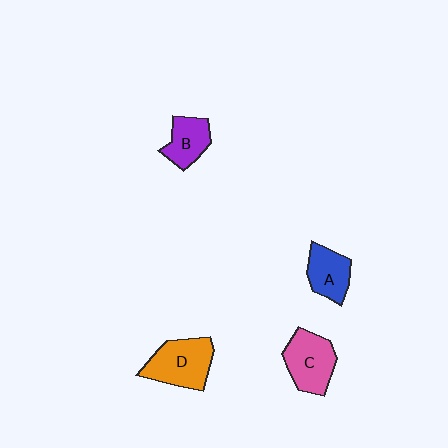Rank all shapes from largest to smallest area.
From largest to smallest: D (orange), C (pink), A (blue), B (purple).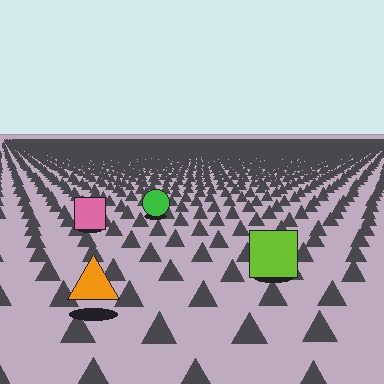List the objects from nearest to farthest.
From nearest to farthest: the orange triangle, the lime square, the pink square, the green circle.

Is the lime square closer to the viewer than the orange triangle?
No. The orange triangle is closer — you can tell from the texture gradient: the ground texture is coarser near it.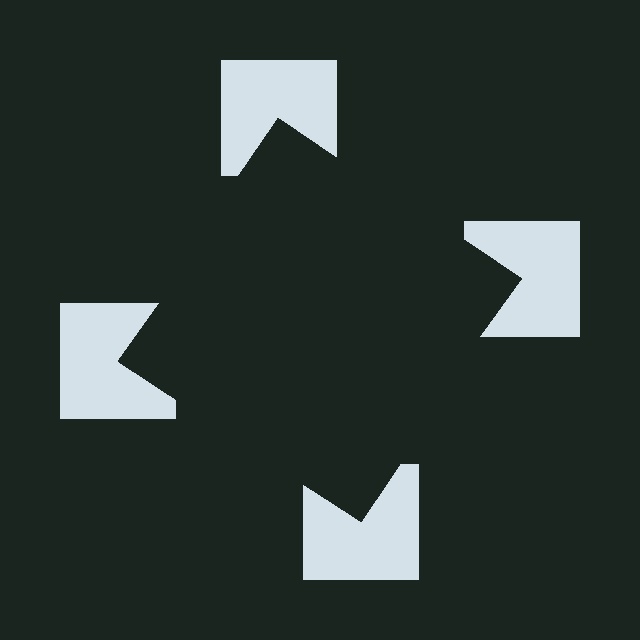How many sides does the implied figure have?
4 sides.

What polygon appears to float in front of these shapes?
An illusory square — its edges are inferred from the aligned wedge cuts in the notched squares, not physically drawn.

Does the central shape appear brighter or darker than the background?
It typically appears slightly darker than the background, even though no actual brightness change is drawn.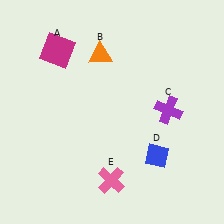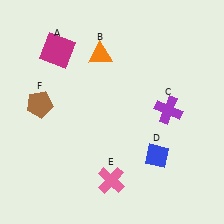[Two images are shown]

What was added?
A brown pentagon (F) was added in Image 2.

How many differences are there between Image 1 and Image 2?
There is 1 difference between the two images.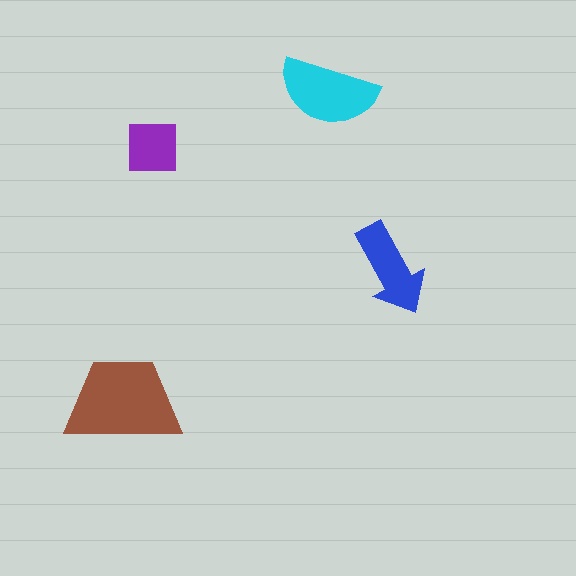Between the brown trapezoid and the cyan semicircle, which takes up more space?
The brown trapezoid.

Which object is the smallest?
The purple square.